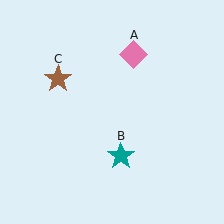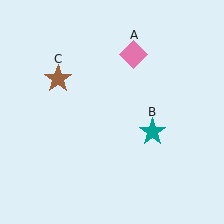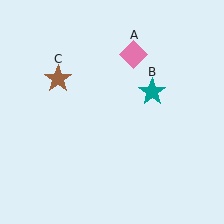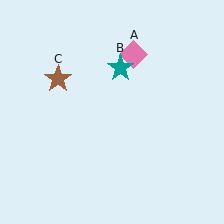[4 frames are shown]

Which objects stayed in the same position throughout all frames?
Pink diamond (object A) and brown star (object C) remained stationary.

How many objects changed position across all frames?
1 object changed position: teal star (object B).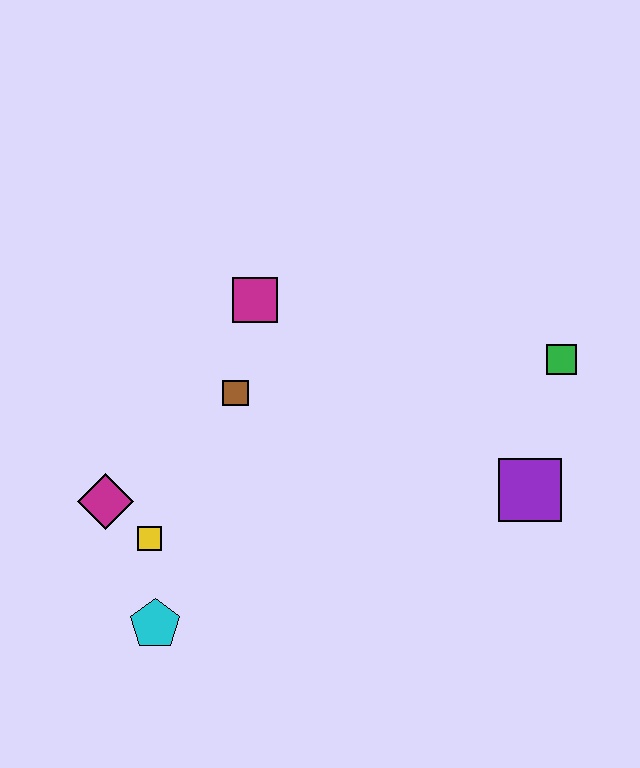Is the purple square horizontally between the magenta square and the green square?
Yes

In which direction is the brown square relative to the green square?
The brown square is to the left of the green square.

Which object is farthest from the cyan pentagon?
The green square is farthest from the cyan pentagon.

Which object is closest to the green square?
The purple square is closest to the green square.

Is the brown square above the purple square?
Yes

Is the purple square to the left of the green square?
Yes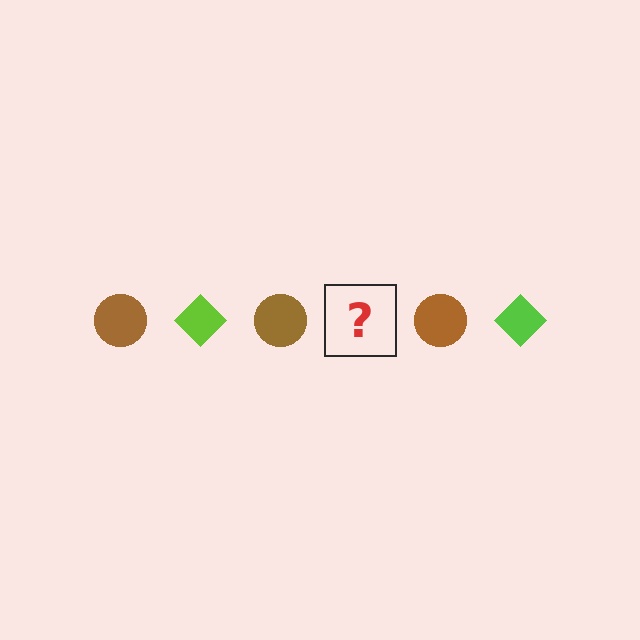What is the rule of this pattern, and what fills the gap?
The rule is that the pattern alternates between brown circle and lime diamond. The gap should be filled with a lime diamond.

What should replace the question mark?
The question mark should be replaced with a lime diamond.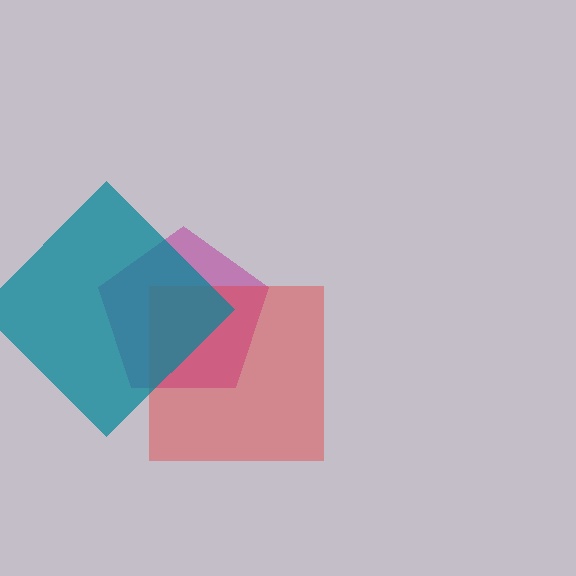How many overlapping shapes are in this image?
There are 3 overlapping shapes in the image.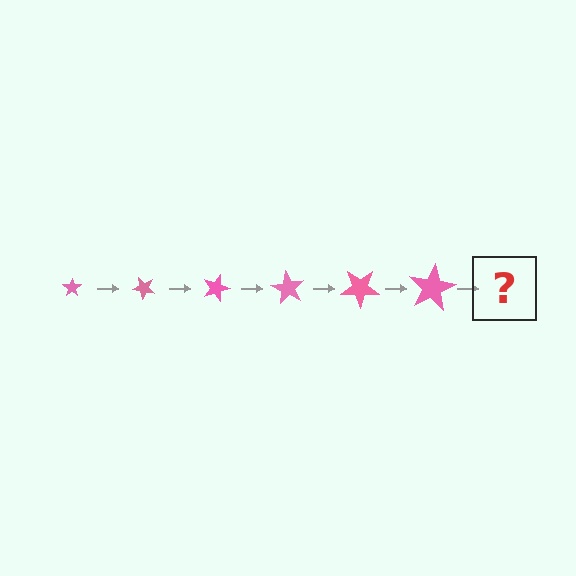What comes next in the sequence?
The next element should be a star, larger than the previous one and rotated 270 degrees from the start.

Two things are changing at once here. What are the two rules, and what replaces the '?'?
The two rules are that the star grows larger each step and it rotates 45 degrees each step. The '?' should be a star, larger than the previous one and rotated 270 degrees from the start.